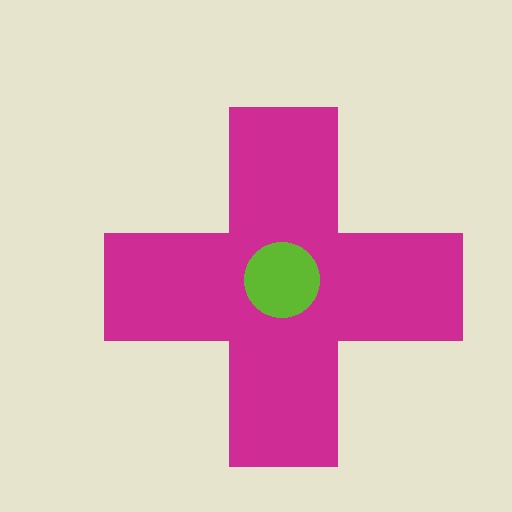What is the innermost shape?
The lime circle.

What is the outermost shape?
The magenta cross.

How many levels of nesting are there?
2.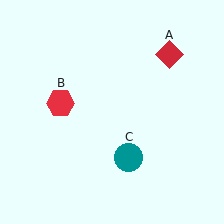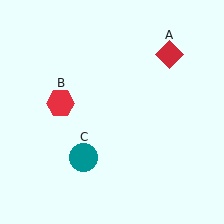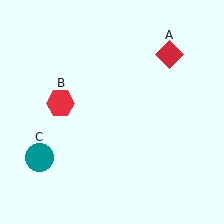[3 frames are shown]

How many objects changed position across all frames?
1 object changed position: teal circle (object C).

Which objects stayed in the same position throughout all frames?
Red diamond (object A) and red hexagon (object B) remained stationary.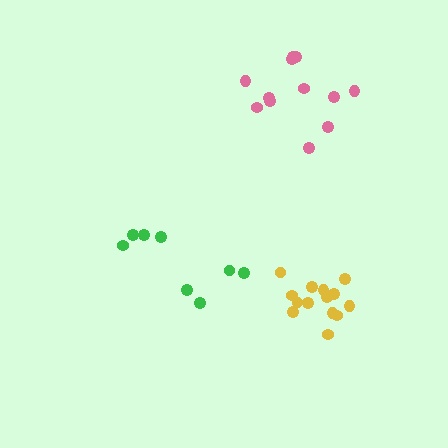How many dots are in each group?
Group 1: 8 dots, Group 2: 12 dots, Group 3: 14 dots (34 total).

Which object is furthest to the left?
The green cluster is leftmost.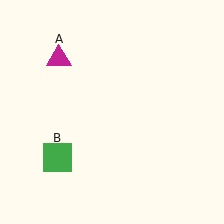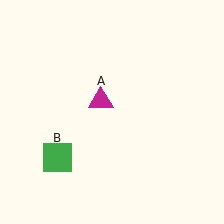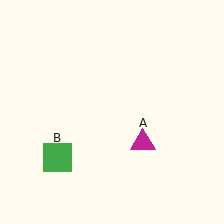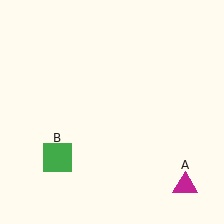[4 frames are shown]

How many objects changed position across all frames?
1 object changed position: magenta triangle (object A).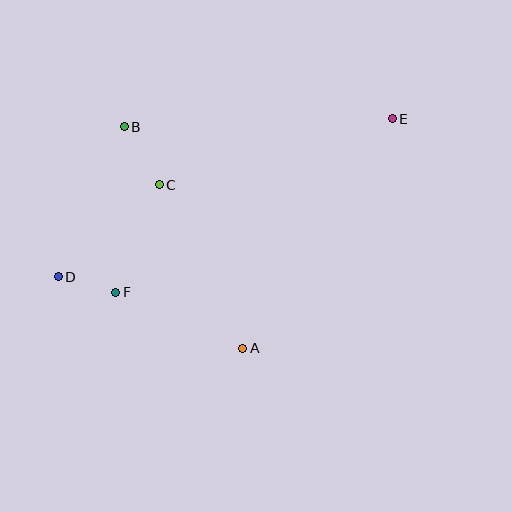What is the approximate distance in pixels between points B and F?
The distance between B and F is approximately 166 pixels.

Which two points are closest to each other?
Points D and F are closest to each other.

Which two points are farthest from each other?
Points D and E are farthest from each other.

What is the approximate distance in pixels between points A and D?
The distance between A and D is approximately 198 pixels.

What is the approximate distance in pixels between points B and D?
The distance between B and D is approximately 164 pixels.